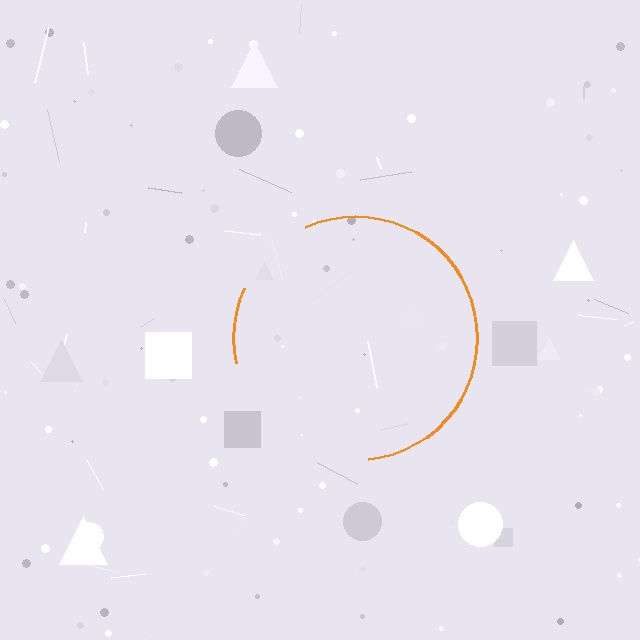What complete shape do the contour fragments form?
The contour fragments form a circle.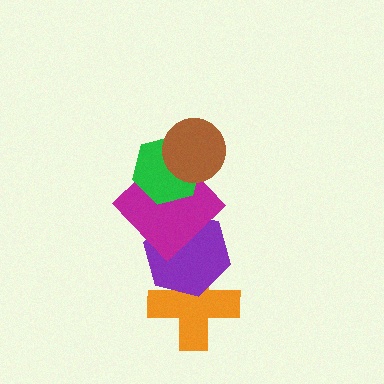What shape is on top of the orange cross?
The purple hexagon is on top of the orange cross.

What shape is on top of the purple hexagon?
The magenta diamond is on top of the purple hexagon.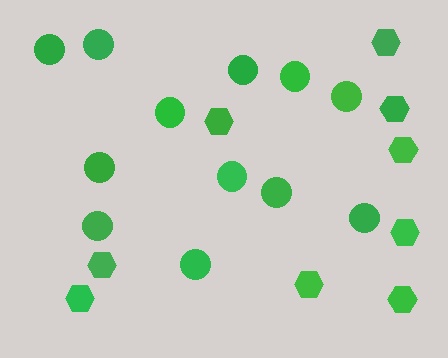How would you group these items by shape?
There are 2 groups: one group of circles (12) and one group of hexagons (9).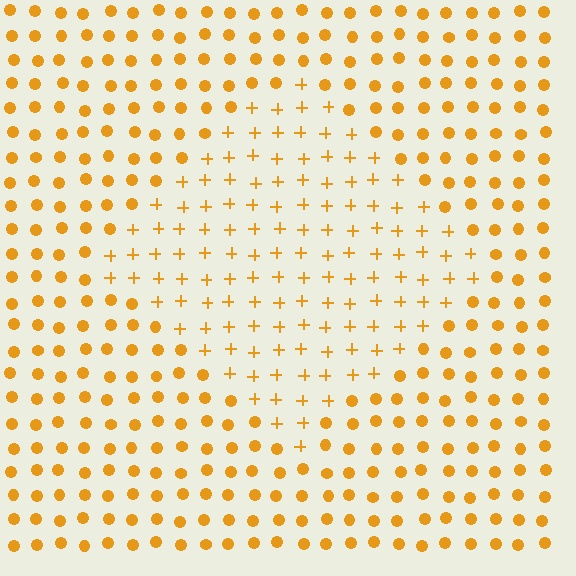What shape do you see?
I see a diamond.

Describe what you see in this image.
The image is filled with small orange elements arranged in a uniform grid. A diamond-shaped region contains plus signs, while the surrounding area contains circles. The boundary is defined purely by the change in element shape.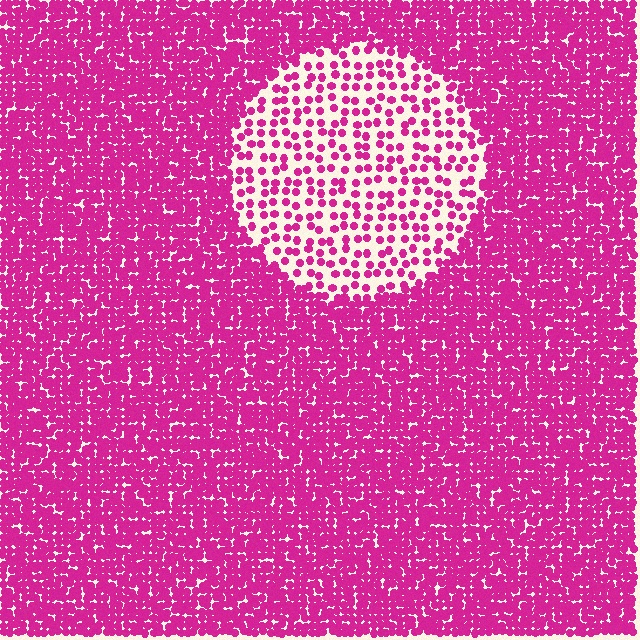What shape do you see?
I see a circle.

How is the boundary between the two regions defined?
The boundary is defined by a change in element density (approximately 2.9x ratio). All elements are the same color, size, and shape.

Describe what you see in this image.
The image contains small magenta elements arranged at two different densities. A circle-shaped region is visible where the elements are less densely packed than the surrounding area.